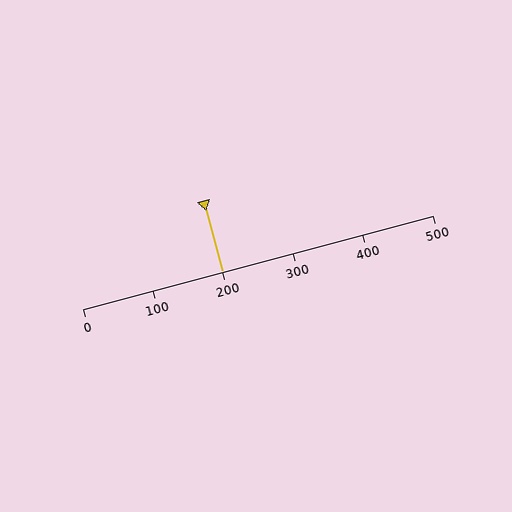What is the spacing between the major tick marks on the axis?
The major ticks are spaced 100 apart.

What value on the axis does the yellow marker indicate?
The marker indicates approximately 200.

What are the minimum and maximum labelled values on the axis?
The axis runs from 0 to 500.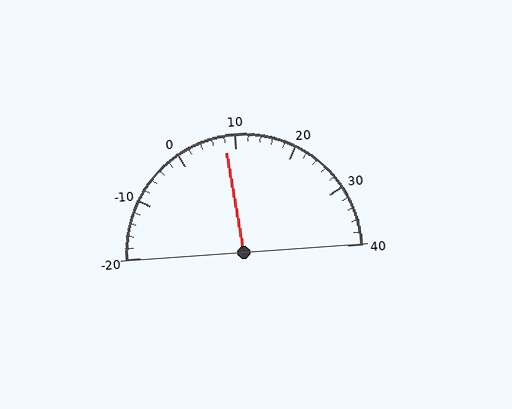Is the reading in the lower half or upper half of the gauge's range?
The reading is in the lower half of the range (-20 to 40).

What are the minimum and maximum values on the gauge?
The gauge ranges from -20 to 40.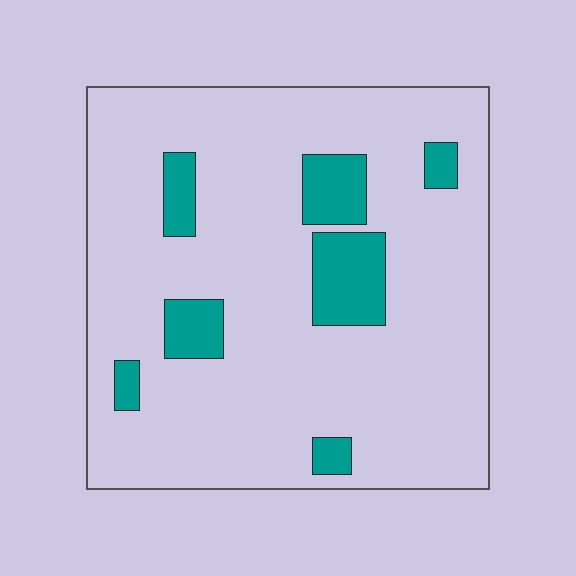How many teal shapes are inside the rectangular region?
7.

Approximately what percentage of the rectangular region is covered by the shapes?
Approximately 15%.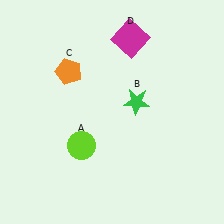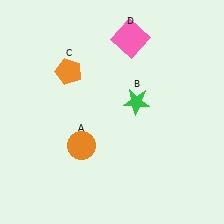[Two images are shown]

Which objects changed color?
A changed from lime to orange. D changed from magenta to pink.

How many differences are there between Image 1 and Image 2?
There are 2 differences between the two images.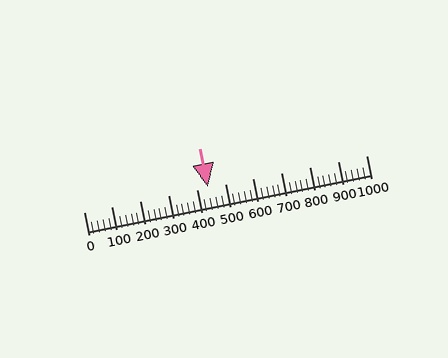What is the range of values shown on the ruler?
The ruler shows values from 0 to 1000.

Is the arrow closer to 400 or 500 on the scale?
The arrow is closer to 400.